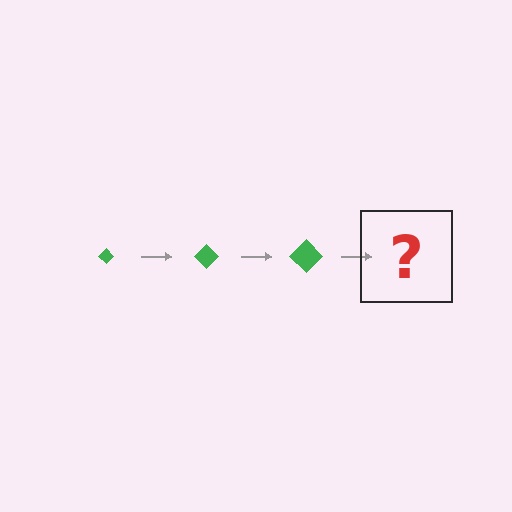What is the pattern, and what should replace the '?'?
The pattern is that the diamond gets progressively larger each step. The '?' should be a green diamond, larger than the previous one.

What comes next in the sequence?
The next element should be a green diamond, larger than the previous one.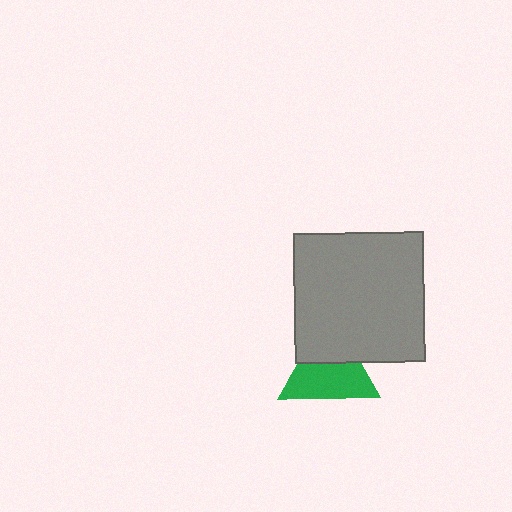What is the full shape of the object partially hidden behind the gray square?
The partially hidden object is a green triangle.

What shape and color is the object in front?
The object in front is a gray square.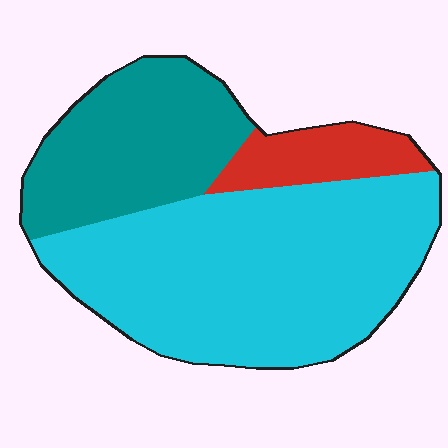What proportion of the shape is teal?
Teal covers 29% of the shape.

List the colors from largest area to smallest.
From largest to smallest: cyan, teal, red.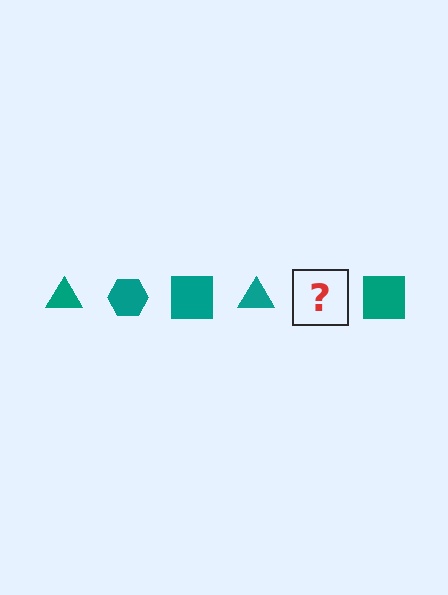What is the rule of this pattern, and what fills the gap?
The rule is that the pattern cycles through triangle, hexagon, square shapes in teal. The gap should be filled with a teal hexagon.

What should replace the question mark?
The question mark should be replaced with a teal hexagon.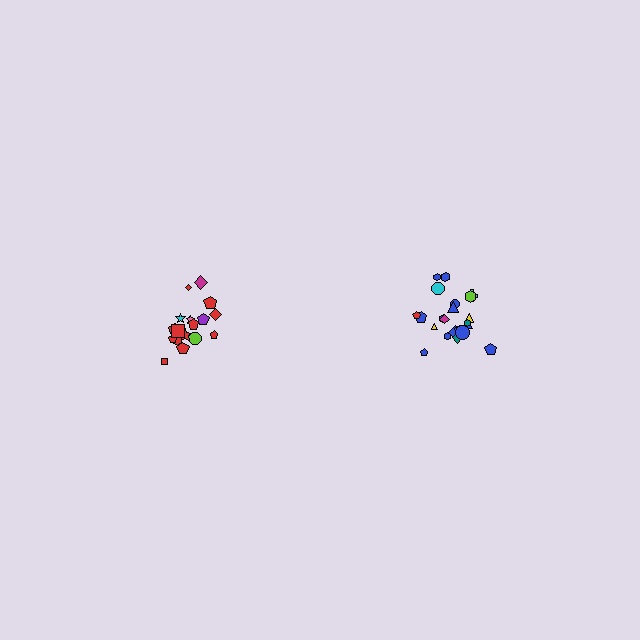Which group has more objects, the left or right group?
The right group.